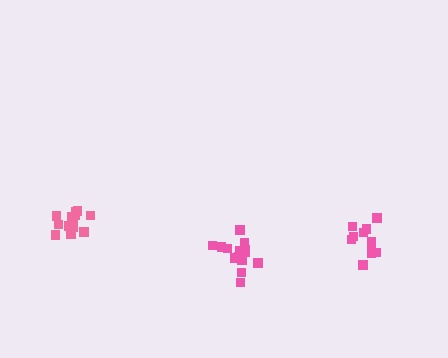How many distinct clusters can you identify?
There are 3 distinct clusters.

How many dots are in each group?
Group 1: 14 dots, Group 2: 15 dots, Group 3: 11 dots (40 total).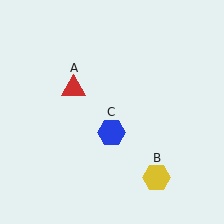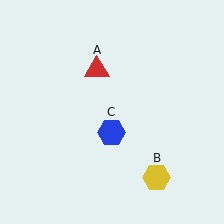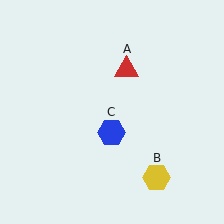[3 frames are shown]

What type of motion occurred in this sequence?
The red triangle (object A) rotated clockwise around the center of the scene.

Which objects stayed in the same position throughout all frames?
Yellow hexagon (object B) and blue hexagon (object C) remained stationary.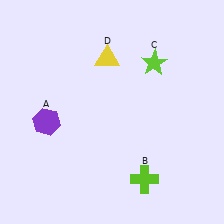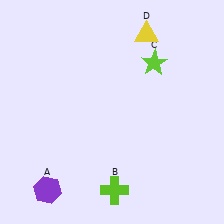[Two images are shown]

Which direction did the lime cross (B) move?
The lime cross (B) moved left.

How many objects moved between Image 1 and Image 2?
3 objects moved between the two images.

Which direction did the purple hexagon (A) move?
The purple hexagon (A) moved down.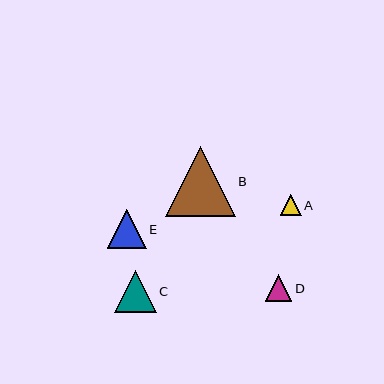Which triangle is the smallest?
Triangle A is the smallest with a size of approximately 20 pixels.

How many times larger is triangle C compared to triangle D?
Triangle C is approximately 1.6 times the size of triangle D.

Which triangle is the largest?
Triangle B is the largest with a size of approximately 70 pixels.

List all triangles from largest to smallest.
From largest to smallest: B, C, E, D, A.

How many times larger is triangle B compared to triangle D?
Triangle B is approximately 2.6 times the size of triangle D.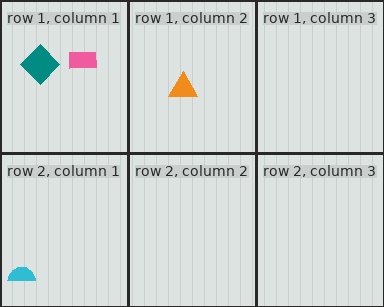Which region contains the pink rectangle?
The row 1, column 1 region.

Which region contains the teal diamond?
The row 1, column 1 region.